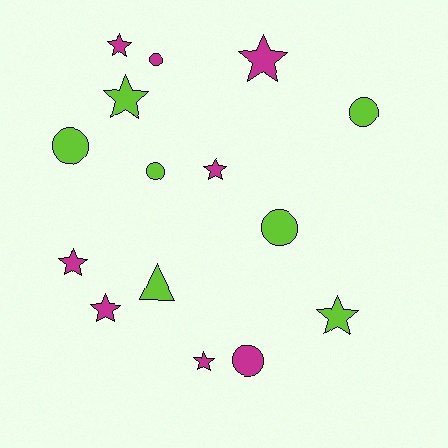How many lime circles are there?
There are 4 lime circles.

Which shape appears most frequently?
Star, with 8 objects.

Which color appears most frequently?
Magenta, with 8 objects.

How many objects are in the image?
There are 15 objects.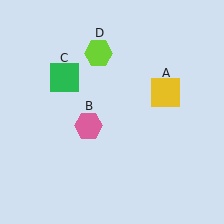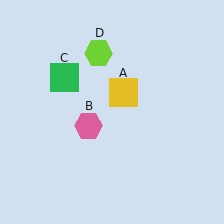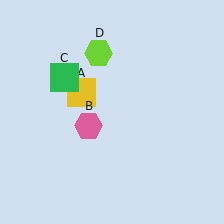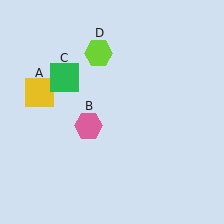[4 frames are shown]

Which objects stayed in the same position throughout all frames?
Pink hexagon (object B) and green square (object C) and lime hexagon (object D) remained stationary.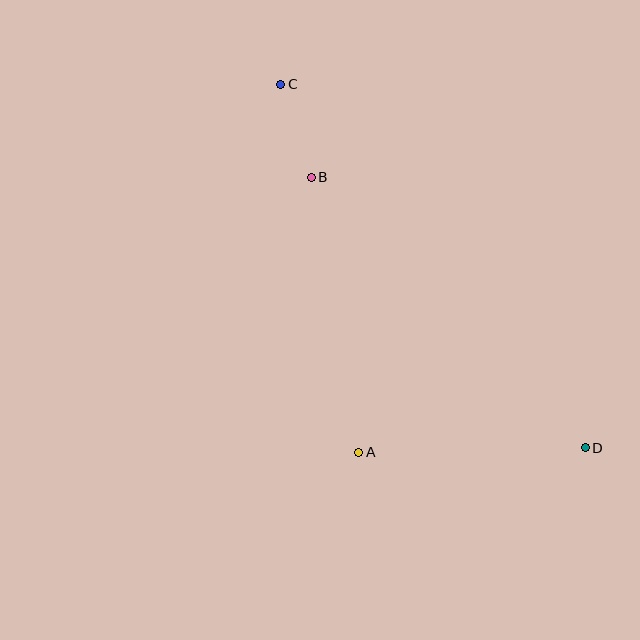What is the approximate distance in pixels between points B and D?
The distance between B and D is approximately 385 pixels.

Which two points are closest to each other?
Points B and C are closest to each other.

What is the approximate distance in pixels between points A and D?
The distance between A and D is approximately 227 pixels.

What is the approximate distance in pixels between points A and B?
The distance between A and B is approximately 279 pixels.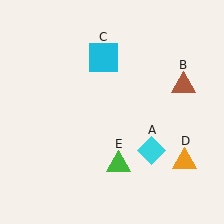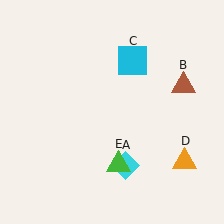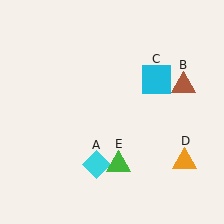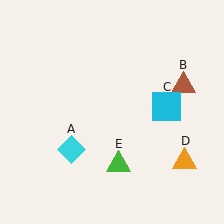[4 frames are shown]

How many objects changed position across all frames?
2 objects changed position: cyan diamond (object A), cyan square (object C).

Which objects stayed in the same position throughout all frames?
Brown triangle (object B) and orange triangle (object D) and green triangle (object E) remained stationary.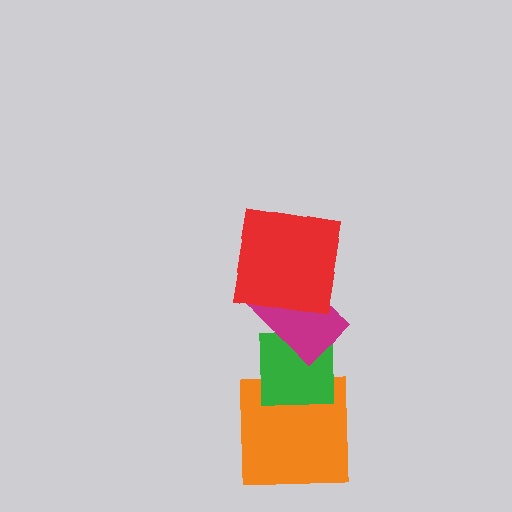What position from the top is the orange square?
The orange square is 4th from the top.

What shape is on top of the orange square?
The green square is on top of the orange square.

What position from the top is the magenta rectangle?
The magenta rectangle is 2nd from the top.